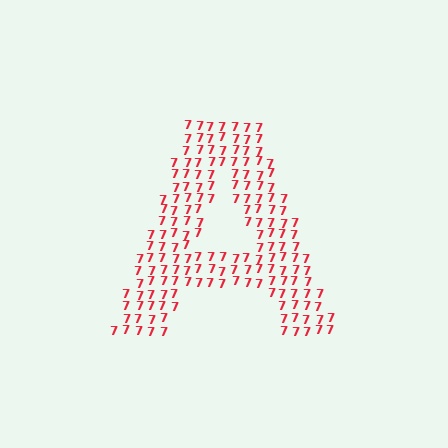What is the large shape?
The large shape is the letter A.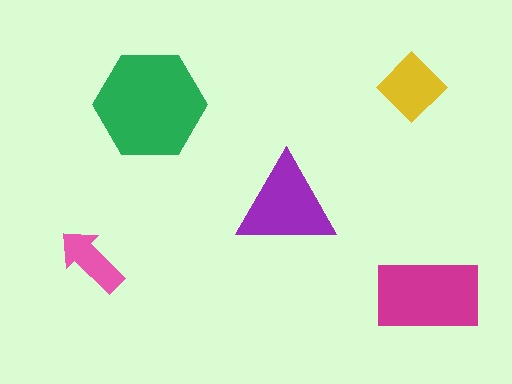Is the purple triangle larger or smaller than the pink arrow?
Larger.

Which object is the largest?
The green hexagon.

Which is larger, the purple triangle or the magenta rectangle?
The magenta rectangle.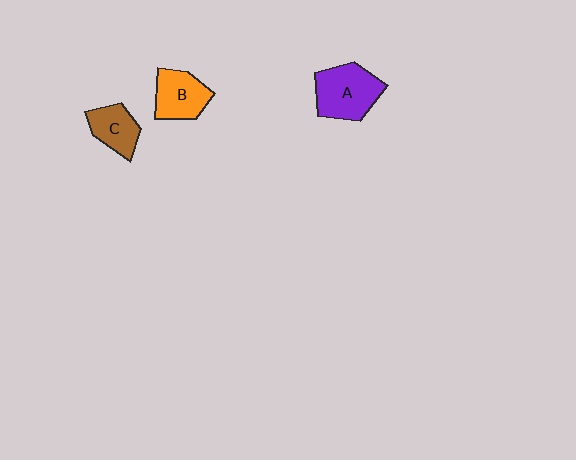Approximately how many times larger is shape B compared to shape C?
Approximately 1.2 times.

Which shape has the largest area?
Shape A (purple).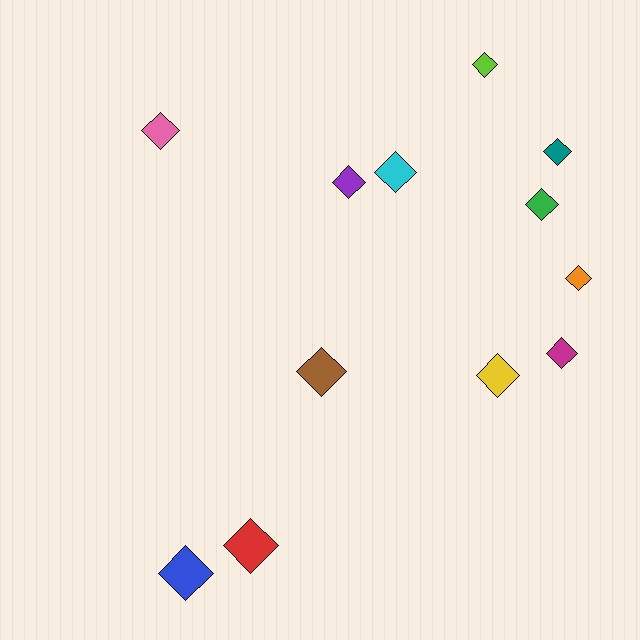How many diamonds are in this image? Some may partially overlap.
There are 12 diamonds.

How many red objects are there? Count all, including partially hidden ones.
There is 1 red object.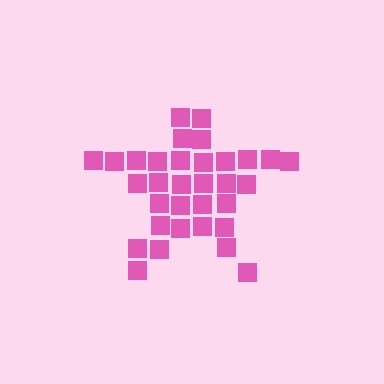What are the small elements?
The small elements are squares.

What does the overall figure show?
The overall figure shows a star.